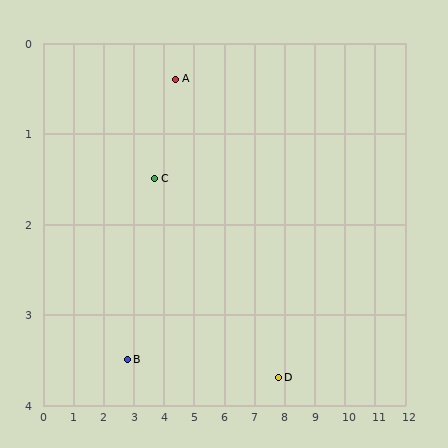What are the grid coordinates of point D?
Point D is at approximately (7.8, 3.7).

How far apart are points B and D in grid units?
Points B and D are about 5.0 grid units apart.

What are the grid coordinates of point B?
Point B is at approximately (2.8, 3.5).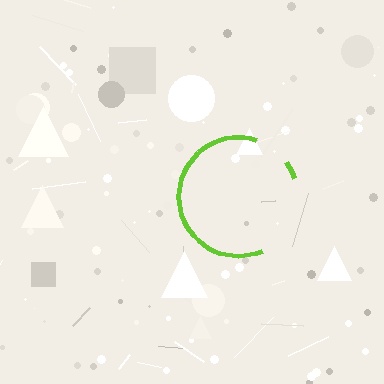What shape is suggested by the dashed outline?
The dashed outline suggests a circle.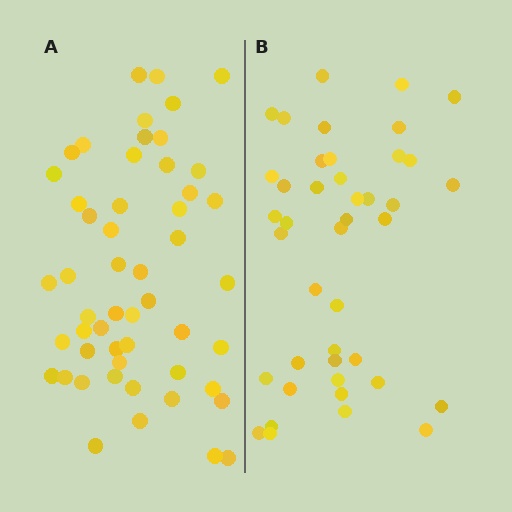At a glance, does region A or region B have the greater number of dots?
Region A (the left region) has more dots.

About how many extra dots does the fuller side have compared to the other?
Region A has roughly 10 or so more dots than region B.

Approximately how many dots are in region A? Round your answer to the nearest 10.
About 50 dots. (The exact count is 52, which rounds to 50.)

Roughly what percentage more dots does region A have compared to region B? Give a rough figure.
About 25% more.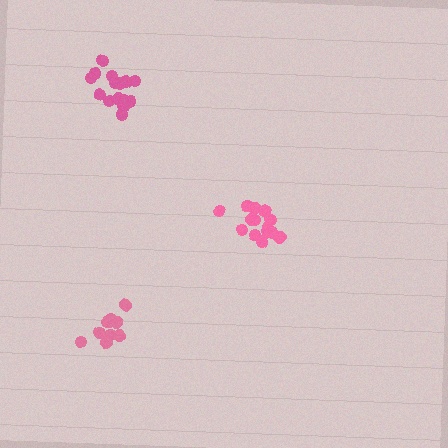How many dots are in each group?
Group 1: 15 dots, Group 2: 15 dots, Group 3: 11 dots (41 total).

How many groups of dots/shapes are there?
There are 3 groups.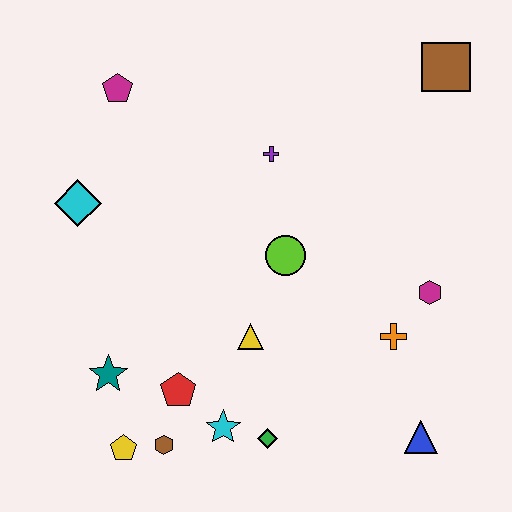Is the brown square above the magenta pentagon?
Yes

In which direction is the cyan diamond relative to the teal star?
The cyan diamond is above the teal star.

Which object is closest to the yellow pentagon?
The brown hexagon is closest to the yellow pentagon.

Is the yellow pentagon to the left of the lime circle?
Yes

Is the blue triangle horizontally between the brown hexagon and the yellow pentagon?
No